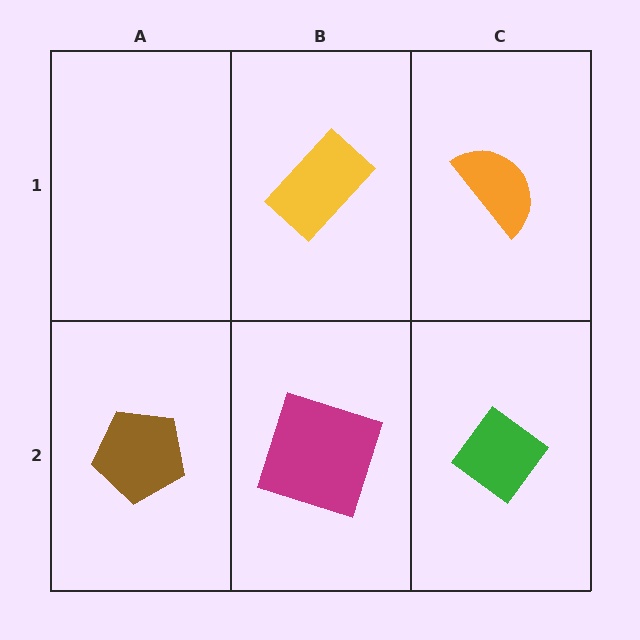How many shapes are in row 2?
3 shapes.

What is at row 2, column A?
A brown pentagon.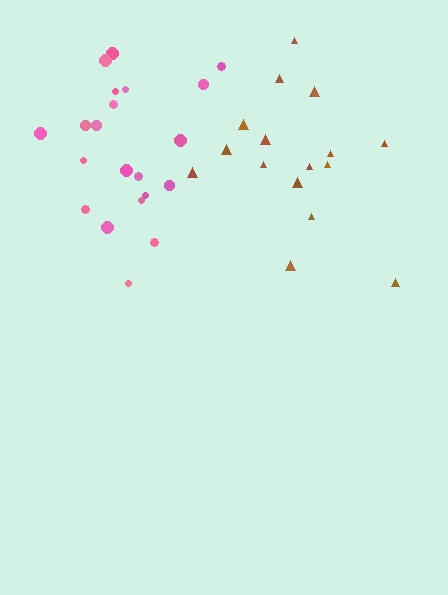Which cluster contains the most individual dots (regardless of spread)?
Pink (21).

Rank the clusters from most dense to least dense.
brown, pink.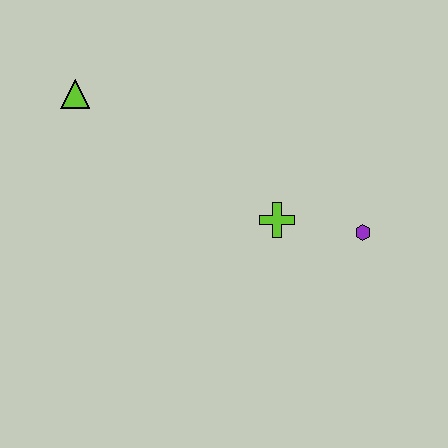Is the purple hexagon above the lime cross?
No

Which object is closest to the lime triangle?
The lime cross is closest to the lime triangle.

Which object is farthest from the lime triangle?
The purple hexagon is farthest from the lime triangle.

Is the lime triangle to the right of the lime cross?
No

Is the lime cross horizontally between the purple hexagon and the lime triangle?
Yes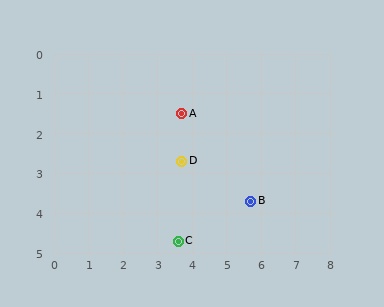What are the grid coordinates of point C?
Point C is at approximately (3.6, 4.7).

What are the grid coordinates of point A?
Point A is at approximately (3.7, 1.5).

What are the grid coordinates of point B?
Point B is at approximately (5.7, 3.7).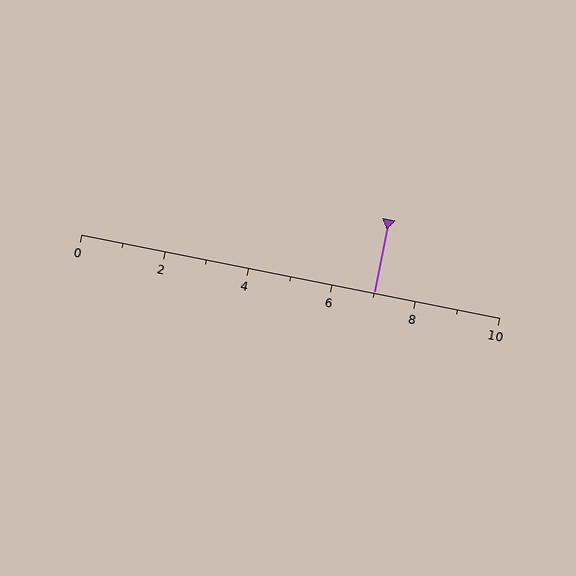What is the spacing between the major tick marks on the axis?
The major ticks are spaced 2 apart.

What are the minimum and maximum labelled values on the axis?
The axis runs from 0 to 10.